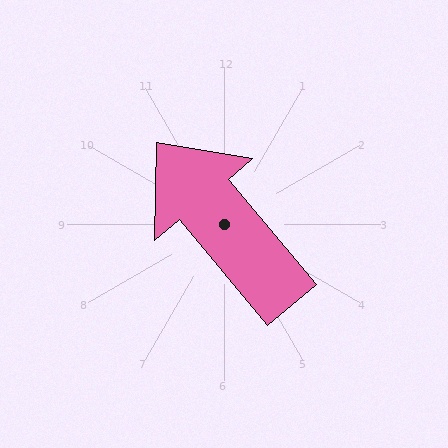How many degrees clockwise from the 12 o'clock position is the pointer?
Approximately 320 degrees.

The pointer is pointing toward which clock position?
Roughly 11 o'clock.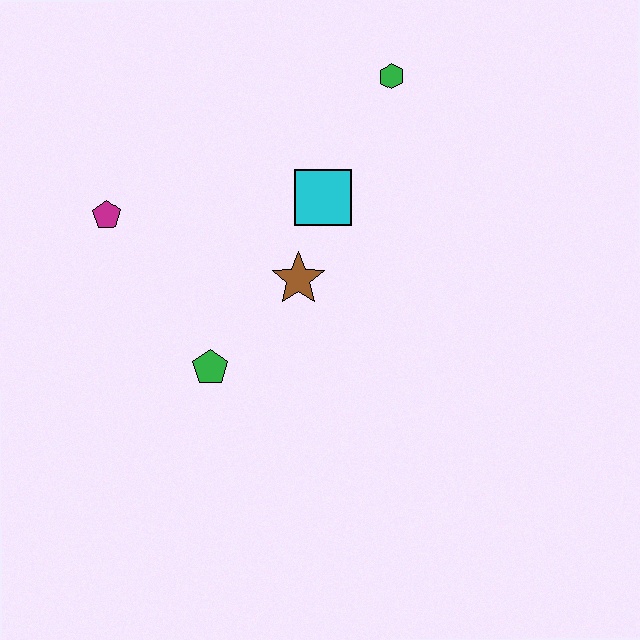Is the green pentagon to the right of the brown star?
No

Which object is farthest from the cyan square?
The magenta pentagon is farthest from the cyan square.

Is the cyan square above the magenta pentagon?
Yes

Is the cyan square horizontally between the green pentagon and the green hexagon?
Yes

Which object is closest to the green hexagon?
The cyan square is closest to the green hexagon.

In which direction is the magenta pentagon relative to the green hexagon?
The magenta pentagon is to the left of the green hexagon.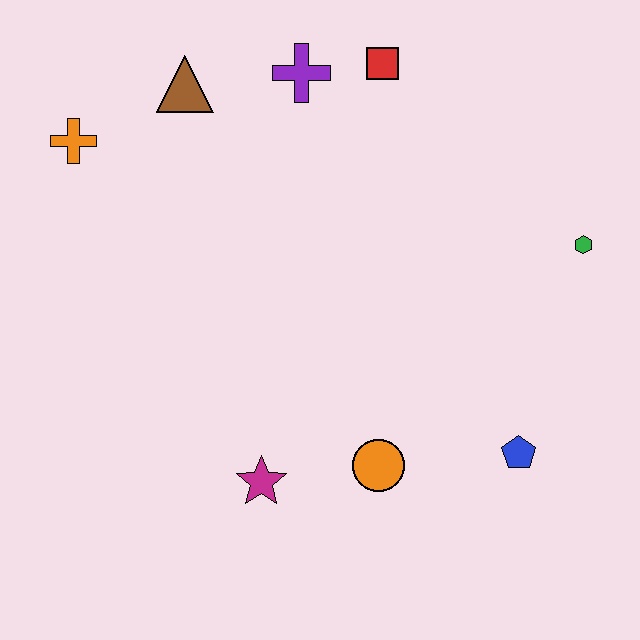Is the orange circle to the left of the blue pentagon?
Yes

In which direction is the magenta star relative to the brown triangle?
The magenta star is below the brown triangle.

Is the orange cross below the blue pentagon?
No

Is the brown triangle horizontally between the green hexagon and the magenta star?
No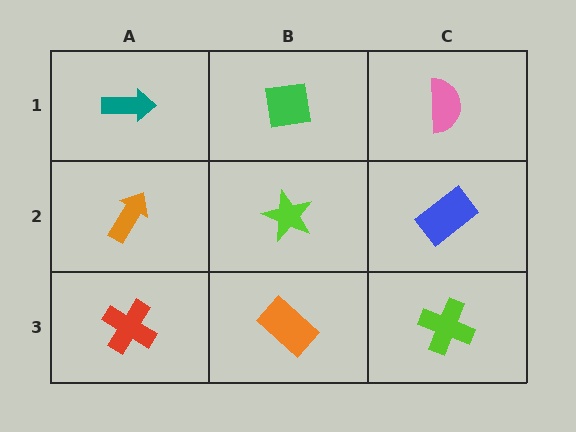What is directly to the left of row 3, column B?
A red cross.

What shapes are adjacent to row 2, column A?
A teal arrow (row 1, column A), a red cross (row 3, column A), a lime star (row 2, column B).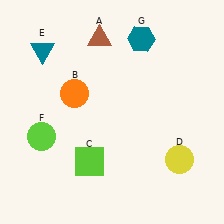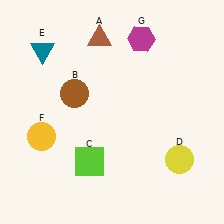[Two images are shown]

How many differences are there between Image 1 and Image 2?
There are 3 differences between the two images.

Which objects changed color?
B changed from orange to brown. F changed from lime to yellow. G changed from teal to magenta.